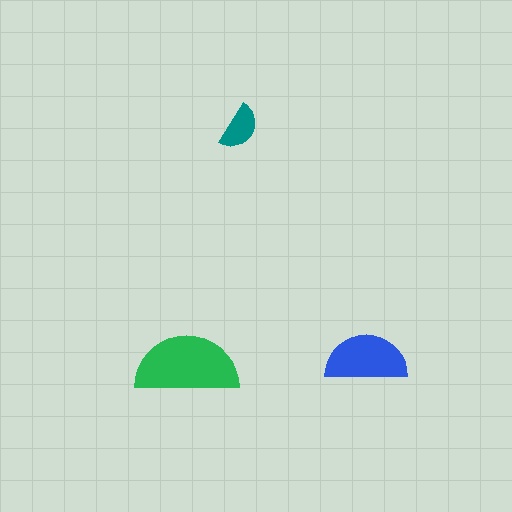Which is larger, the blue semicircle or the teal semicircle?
The blue one.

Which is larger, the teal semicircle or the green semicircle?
The green one.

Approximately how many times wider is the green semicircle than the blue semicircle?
About 1.5 times wider.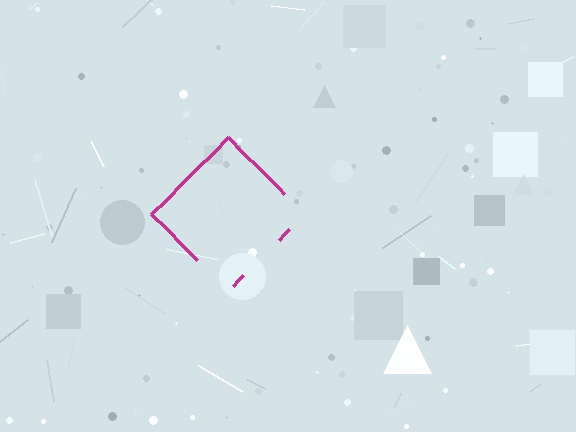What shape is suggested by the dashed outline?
The dashed outline suggests a diamond.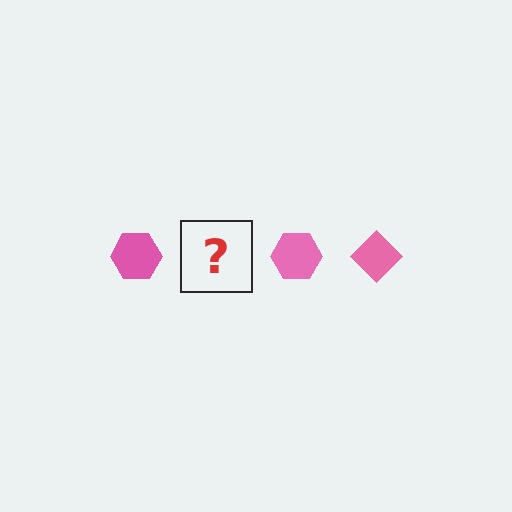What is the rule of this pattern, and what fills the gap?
The rule is that the pattern cycles through hexagon, diamond shapes in pink. The gap should be filled with a pink diamond.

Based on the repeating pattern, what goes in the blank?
The blank should be a pink diamond.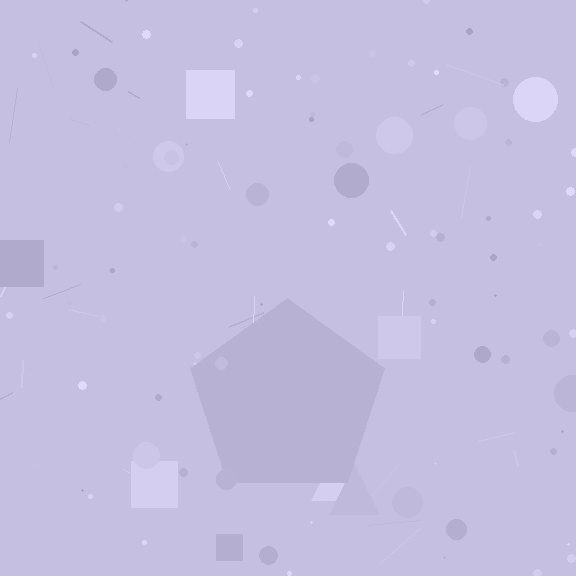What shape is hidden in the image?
A pentagon is hidden in the image.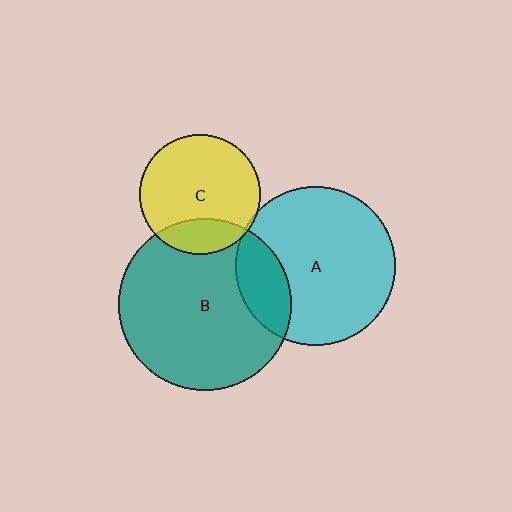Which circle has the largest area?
Circle B (teal).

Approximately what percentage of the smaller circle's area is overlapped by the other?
Approximately 5%.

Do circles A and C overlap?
Yes.